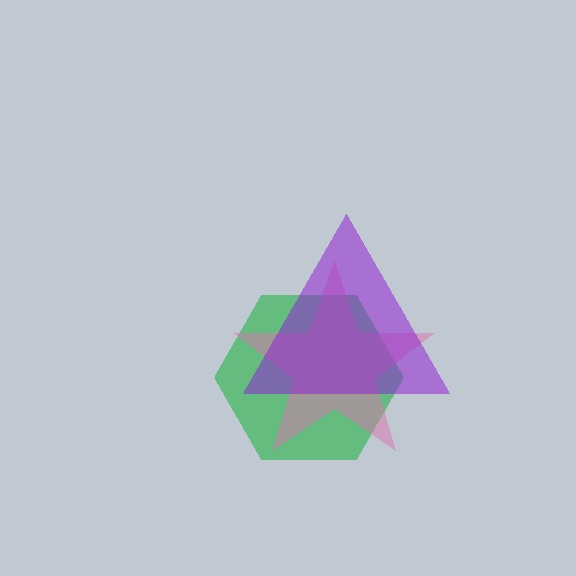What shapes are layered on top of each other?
The layered shapes are: a green hexagon, a pink star, a purple triangle.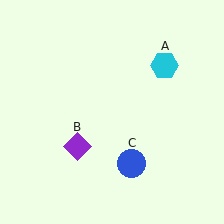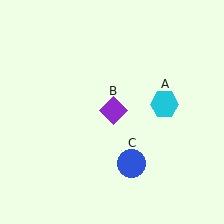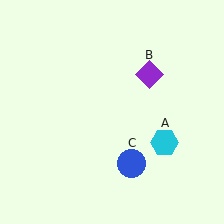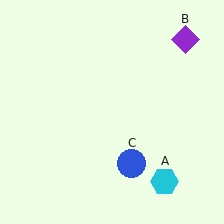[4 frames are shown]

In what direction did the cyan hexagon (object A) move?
The cyan hexagon (object A) moved down.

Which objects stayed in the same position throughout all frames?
Blue circle (object C) remained stationary.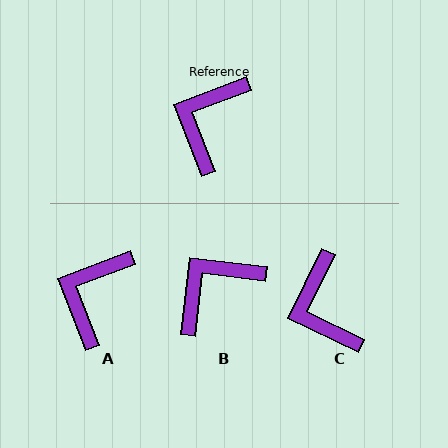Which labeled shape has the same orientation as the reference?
A.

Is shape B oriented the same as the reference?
No, it is off by about 28 degrees.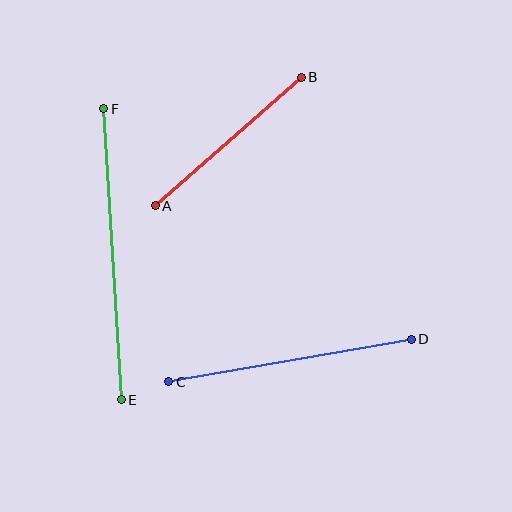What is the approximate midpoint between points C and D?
The midpoint is at approximately (290, 361) pixels.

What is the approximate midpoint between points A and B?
The midpoint is at approximately (228, 142) pixels.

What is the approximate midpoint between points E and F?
The midpoint is at approximately (112, 254) pixels.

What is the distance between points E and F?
The distance is approximately 292 pixels.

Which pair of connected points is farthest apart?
Points E and F are farthest apart.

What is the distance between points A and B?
The distance is approximately 195 pixels.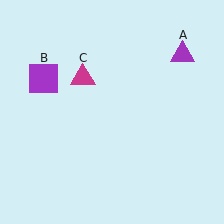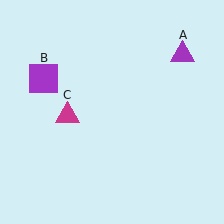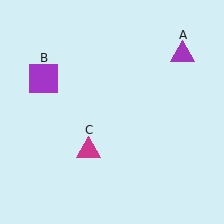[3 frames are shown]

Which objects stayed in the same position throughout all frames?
Purple triangle (object A) and purple square (object B) remained stationary.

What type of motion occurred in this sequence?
The magenta triangle (object C) rotated counterclockwise around the center of the scene.